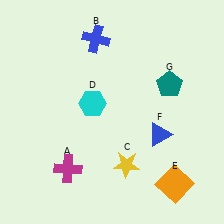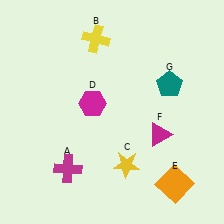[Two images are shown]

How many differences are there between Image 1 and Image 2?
There are 3 differences between the two images.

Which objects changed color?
B changed from blue to yellow. D changed from cyan to magenta. F changed from blue to magenta.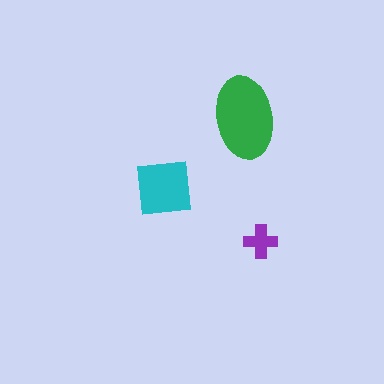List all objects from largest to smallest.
The green ellipse, the cyan square, the purple cross.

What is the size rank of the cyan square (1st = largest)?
2nd.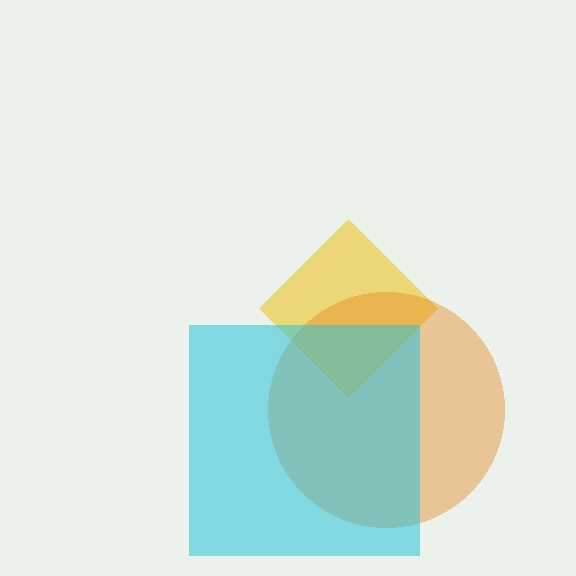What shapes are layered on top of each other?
The layered shapes are: a yellow diamond, an orange circle, a cyan square.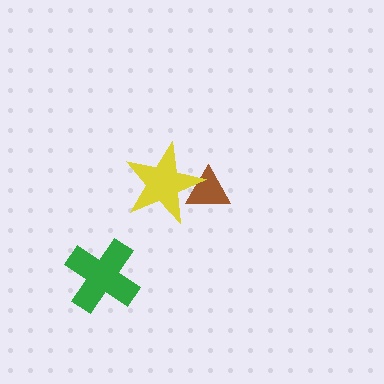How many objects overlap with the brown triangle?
1 object overlaps with the brown triangle.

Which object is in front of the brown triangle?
The yellow star is in front of the brown triangle.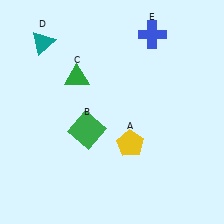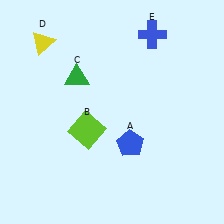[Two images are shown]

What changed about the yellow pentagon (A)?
In Image 1, A is yellow. In Image 2, it changed to blue.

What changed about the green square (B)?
In Image 1, B is green. In Image 2, it changed to lime.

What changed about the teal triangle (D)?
In Image 1, D is teal. In Image 2, it changed to yellow.